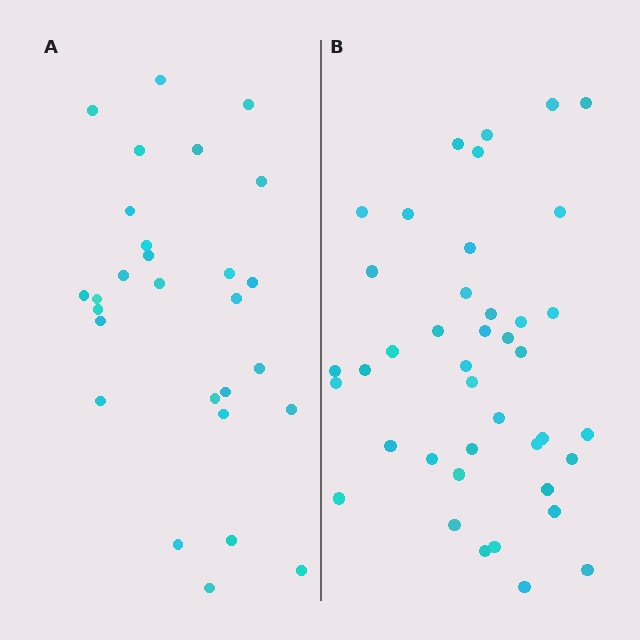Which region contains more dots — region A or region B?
Region B (the right region) has more dots.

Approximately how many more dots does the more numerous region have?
Region B has approximately 15 more dots than region A.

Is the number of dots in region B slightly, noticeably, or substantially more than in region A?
Region B has substantially more. The ratio is roughly 1.5 to 1.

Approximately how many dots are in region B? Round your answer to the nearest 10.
About 40 dots. (The exact count is 41, which rounds to 40.)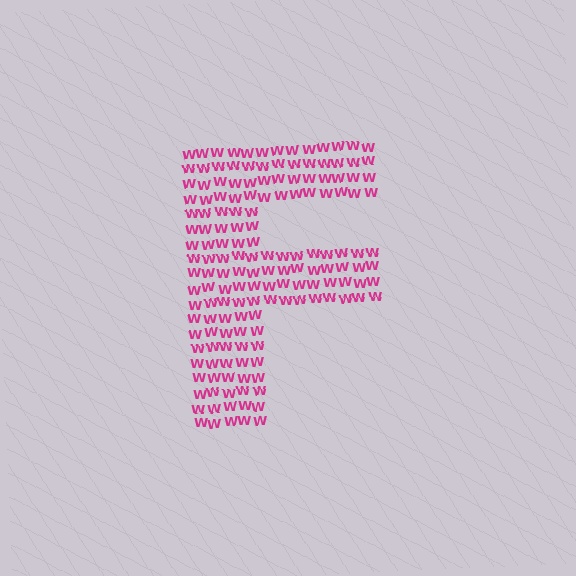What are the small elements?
The small elements are letter W's.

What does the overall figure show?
The overall figure shows the letter F.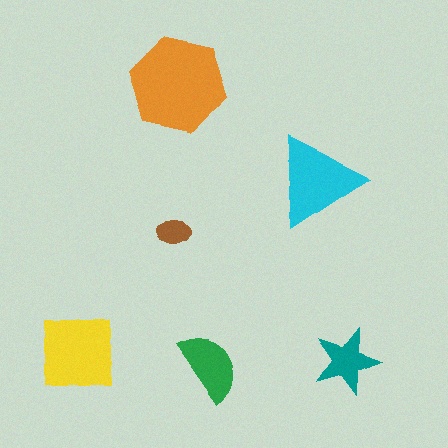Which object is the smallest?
The brown ellipse.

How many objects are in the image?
There are 6 objects in the image.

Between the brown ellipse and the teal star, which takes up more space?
The teal star.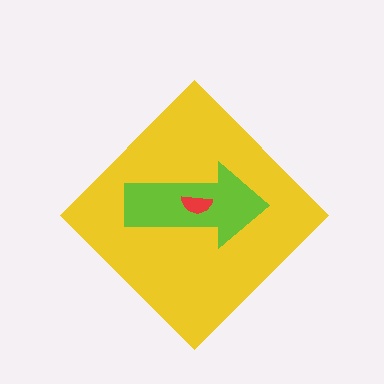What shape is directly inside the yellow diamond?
The lime arrow.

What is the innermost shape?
The red semicircle.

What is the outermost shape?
The yellow diamond.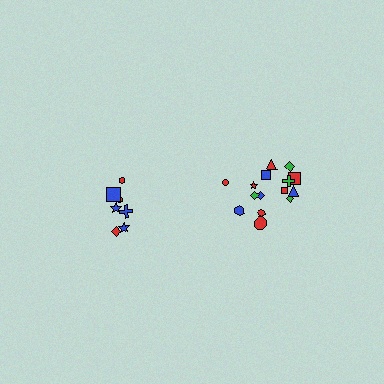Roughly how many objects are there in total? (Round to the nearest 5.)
Roughly 20 objects in total.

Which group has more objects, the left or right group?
The right group.